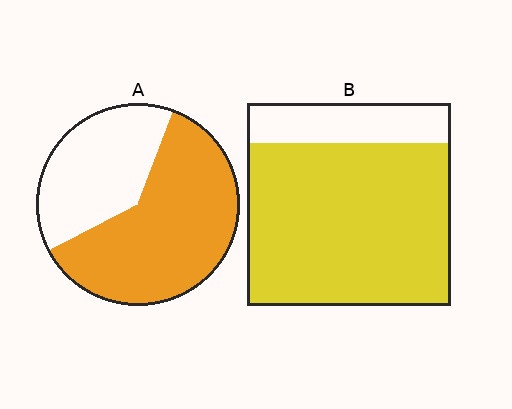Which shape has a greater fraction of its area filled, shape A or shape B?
Shape B.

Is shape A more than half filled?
Yes.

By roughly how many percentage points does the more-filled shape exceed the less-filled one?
By roughly 20 percentage points (B over A).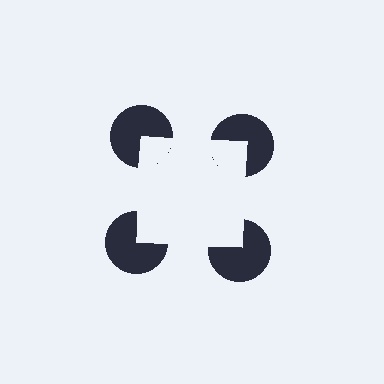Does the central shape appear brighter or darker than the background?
It typically appears slightly brighter than the background, even though no actual brightness change is drawn.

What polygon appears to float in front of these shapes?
An illusory square — its edges are inferred from the aligned wedge cuts in the pac-man discs, not physically drawn.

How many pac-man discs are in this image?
There are 4 — one at each vertex of the illusory square.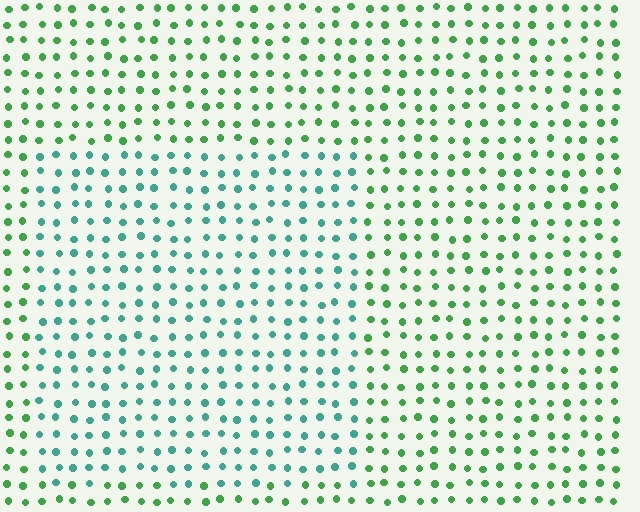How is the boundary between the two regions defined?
The boundary is defined purely by a slight shift in hue (about 43 degrees). Spacing, size, and orientation are identical on both sides.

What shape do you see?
I see a rectangle.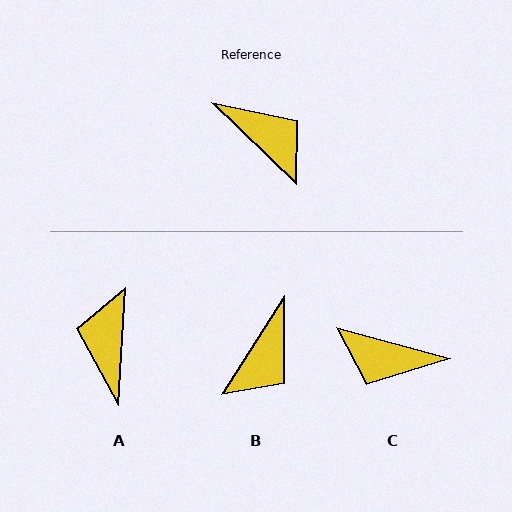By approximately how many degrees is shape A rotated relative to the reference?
Approximately 130 degrees counter-clockwise.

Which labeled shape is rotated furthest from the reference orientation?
C, about 152 degrees away.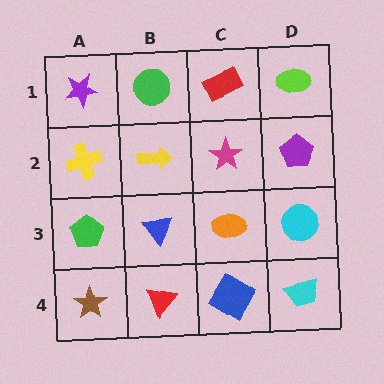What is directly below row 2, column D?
A cyan circle.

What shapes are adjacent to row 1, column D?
A purple pentagon (row 2, column D), a red rectangle (row 1, column C).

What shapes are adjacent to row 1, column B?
A yellow arrow (row 2, column B), a purple star (row 1, column A), a red rectangle (row 1, column C).